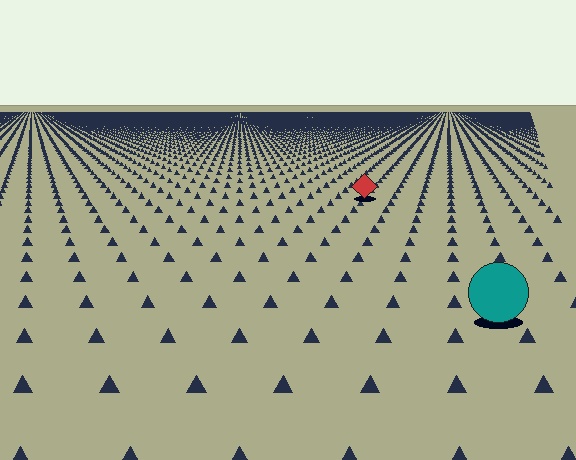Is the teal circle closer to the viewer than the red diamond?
Yes. The teal circle is closer — you can tell from the texture gradient: the ground texture is coarser near it.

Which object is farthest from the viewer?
The red diamond is farthest from the viewer. It appears smaller and the ground texture around it is denser.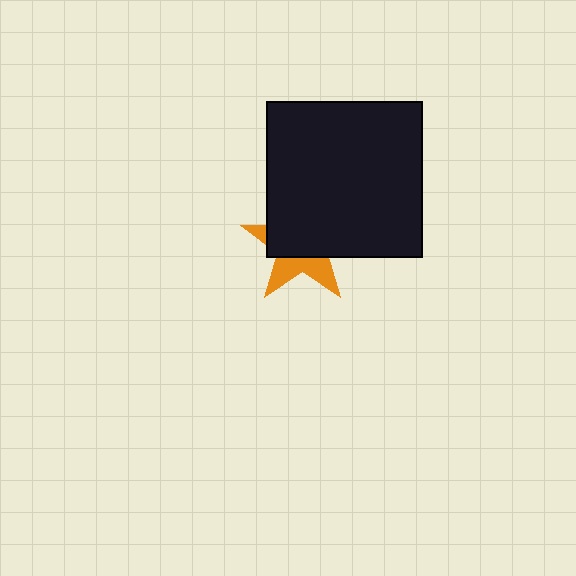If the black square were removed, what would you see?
You would see the complete orange star.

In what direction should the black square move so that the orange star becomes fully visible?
The black square should move up. That is the shortest direction to clear the overlap and leave the orange star fully visible.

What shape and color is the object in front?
The object in front is a black square.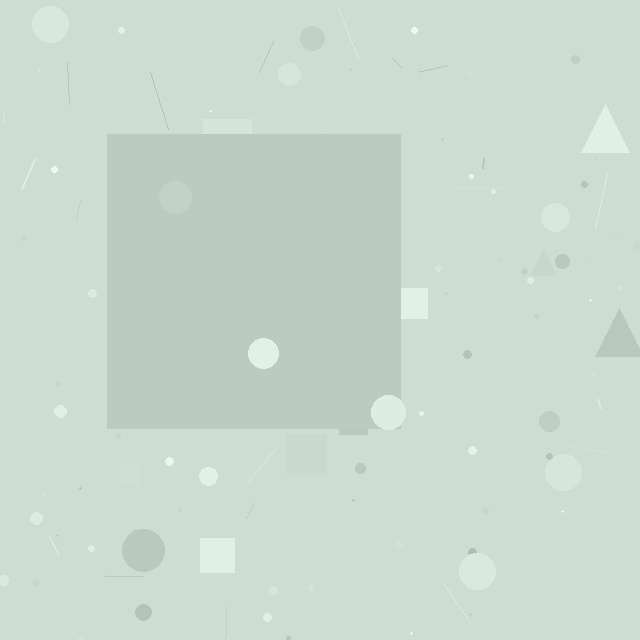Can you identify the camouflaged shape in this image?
The camouflaged shape is a square.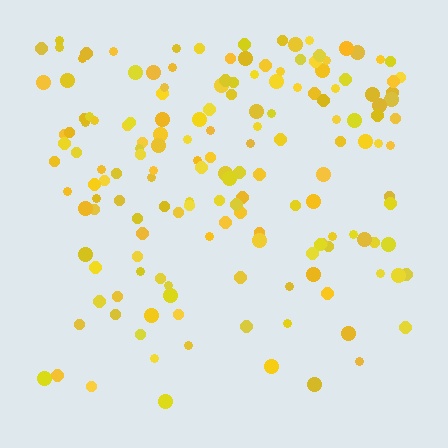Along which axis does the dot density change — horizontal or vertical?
Vertical.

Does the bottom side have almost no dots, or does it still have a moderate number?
Still a moderate number, just noticeably fewer than the top.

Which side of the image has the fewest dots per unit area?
The bottom.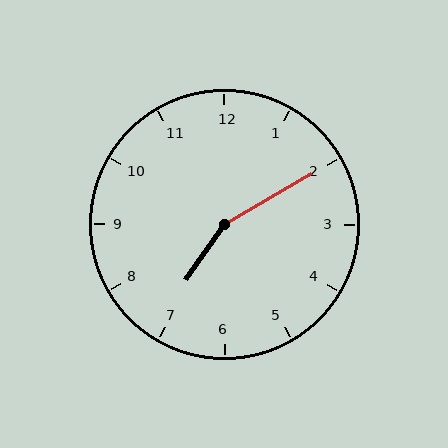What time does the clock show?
7:10.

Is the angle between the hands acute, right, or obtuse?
It is obtuse.